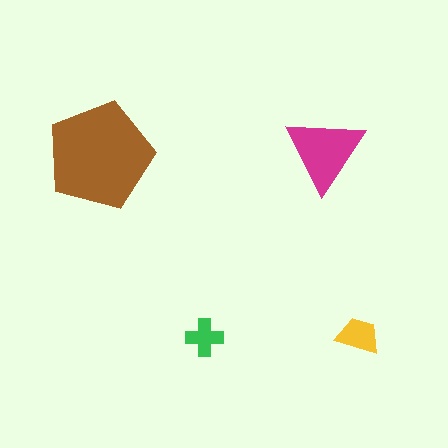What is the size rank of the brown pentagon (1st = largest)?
1st.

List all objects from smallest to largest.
The green cross, the yellow trapezoid, the magenta triangle, the brown pentagon.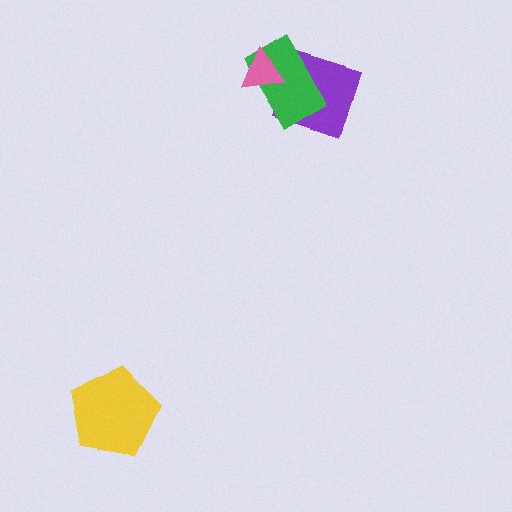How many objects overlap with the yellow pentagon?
0 objects overlap with the yellow pentagon.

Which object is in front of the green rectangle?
The pink triangle is in front of the green rectangle.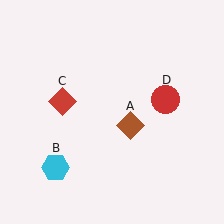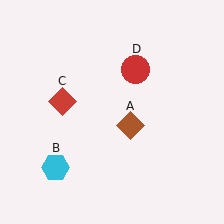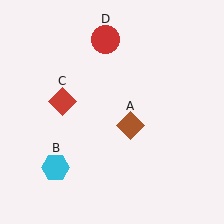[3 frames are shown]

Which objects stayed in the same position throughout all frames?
Brown diamond (object A) and cyan hexagon (object B) and red diamond (object C) remained stationary.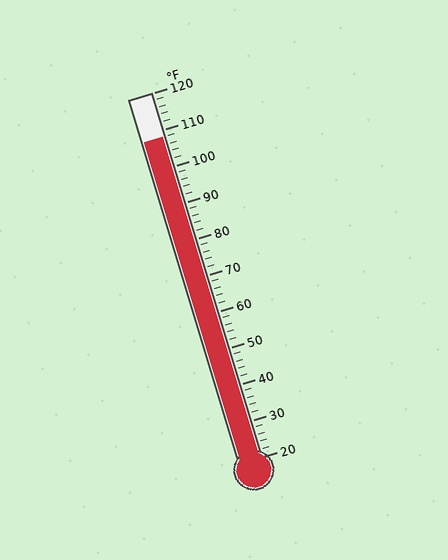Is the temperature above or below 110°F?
The temperature is below 110°F.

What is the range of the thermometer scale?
The thermometer scale ranges from 20°F to 120°F.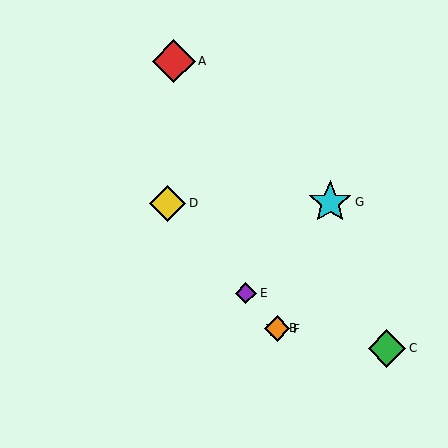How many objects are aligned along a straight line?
4 objects (B, D, E, F) are aligned along a straight line.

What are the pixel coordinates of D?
Object D is at (168, 203).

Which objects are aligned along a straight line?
Objects B, D, E, F are aligned along a straight line.